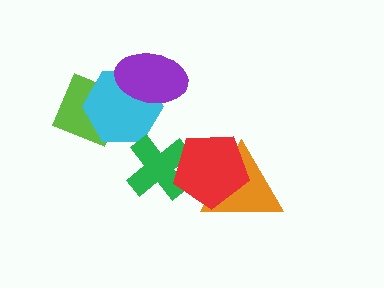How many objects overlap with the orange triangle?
1 object overlaps with the orange triangle.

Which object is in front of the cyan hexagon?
The purple ellipse is in front of the cyan hexagon.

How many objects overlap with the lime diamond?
1 object overlaps with the lime diamond.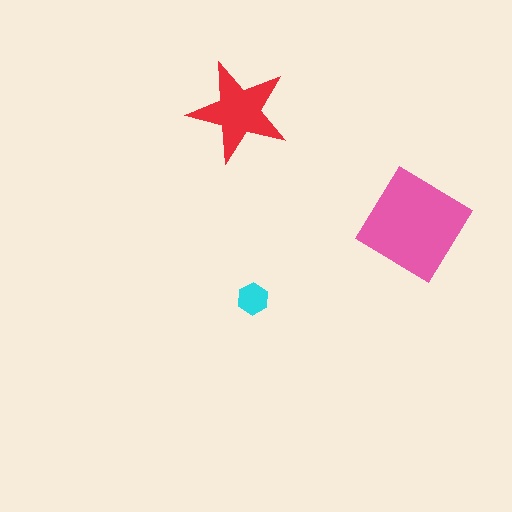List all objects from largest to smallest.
The pink diamond, the red star, the cyan hexagon.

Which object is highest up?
The red star is topmost.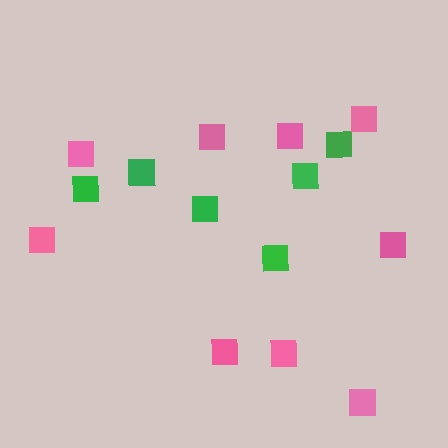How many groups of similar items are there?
There are 2 groups: one group of green squares (6) and one group of pink squares (9).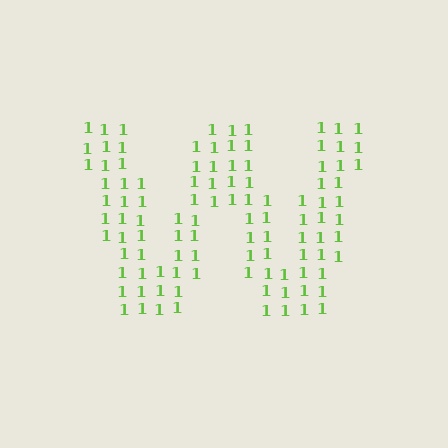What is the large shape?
The large shape is the letter W.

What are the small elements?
The small elements are digit 1's.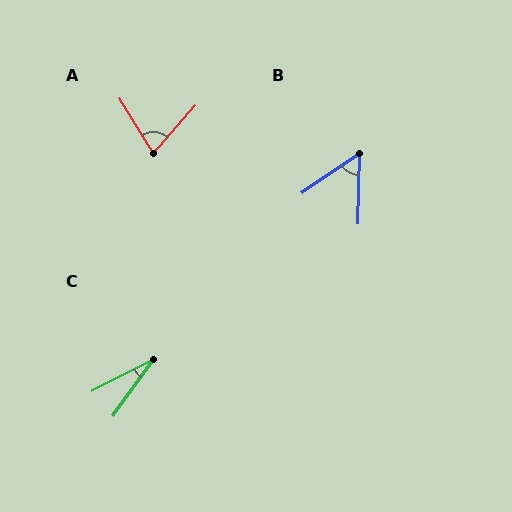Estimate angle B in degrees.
Approximately 54 degrees.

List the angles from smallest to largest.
C (28°), B (54°), A (73°).